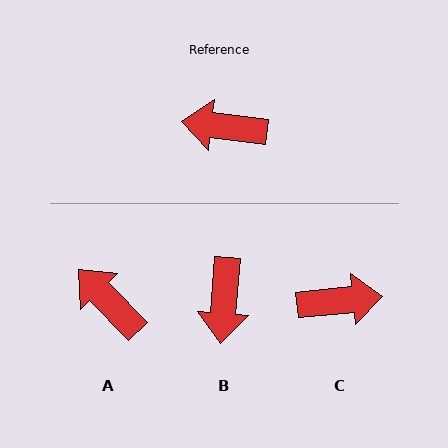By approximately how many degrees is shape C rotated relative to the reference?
Approximately 167 degrees clockwise.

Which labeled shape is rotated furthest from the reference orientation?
C, about 167 degrees away.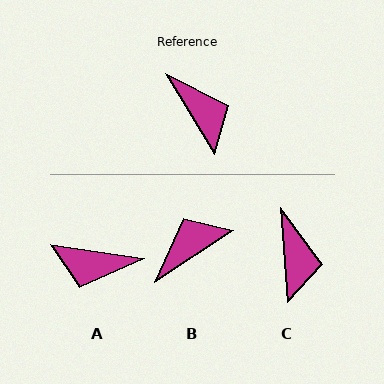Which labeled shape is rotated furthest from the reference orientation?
A, about 129 degrees away.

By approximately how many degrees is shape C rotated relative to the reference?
Approximately 27 degrees clockwise.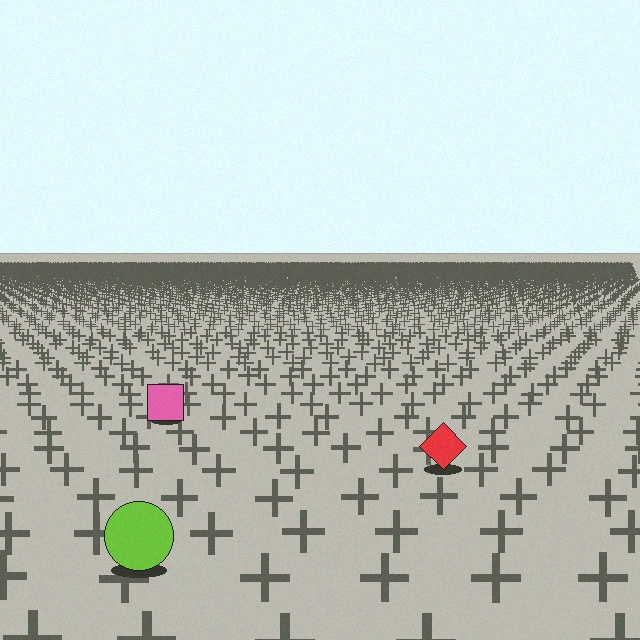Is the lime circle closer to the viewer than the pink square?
Yes. The lime circle is closer — you can tell from the texture gradient: the ground texture is coarser near it.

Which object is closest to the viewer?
The lime circle is closest. The texture marks near it are larger and more spread out.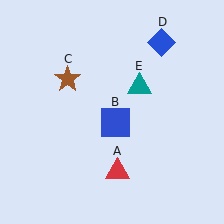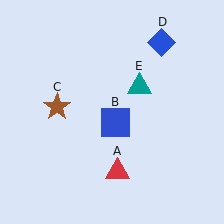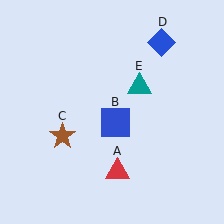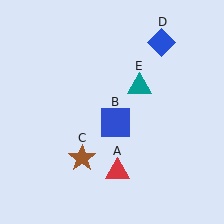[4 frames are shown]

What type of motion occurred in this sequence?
The brown star (object C) rotated counterclockwise around the center of the scene.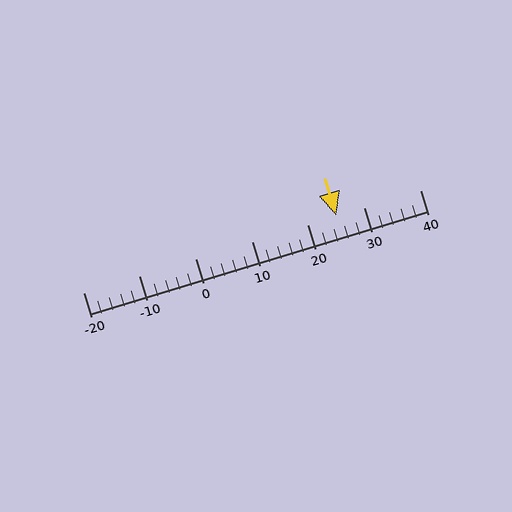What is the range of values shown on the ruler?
The ruler shows values from -20 to 40.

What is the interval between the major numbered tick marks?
The major tick marks are spaced 10 units apart.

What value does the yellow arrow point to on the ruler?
The yellow arrow points to approximately 25.